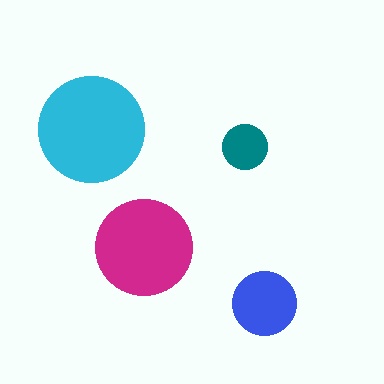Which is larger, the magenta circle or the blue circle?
The magenta one.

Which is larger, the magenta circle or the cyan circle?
The cyan one.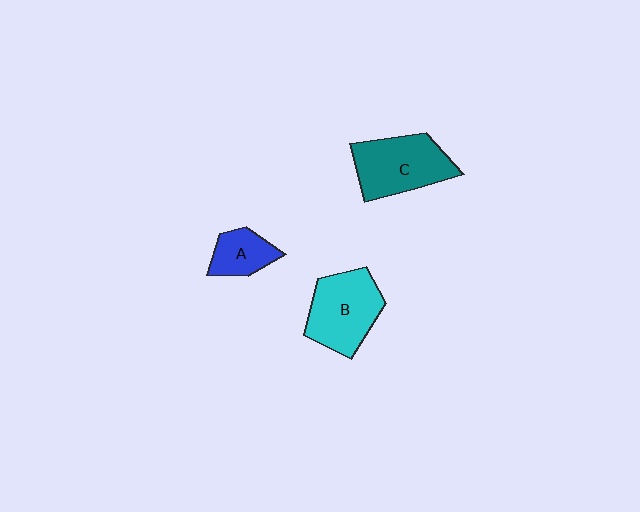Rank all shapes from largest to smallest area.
From largest to smallest: C (teal), B (cyan), A (blue).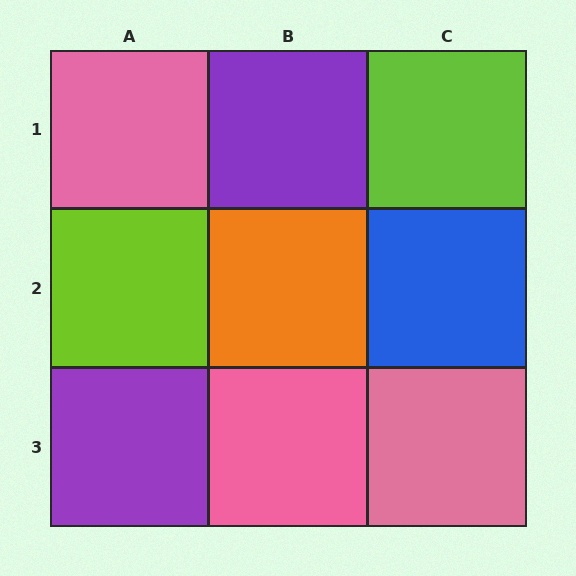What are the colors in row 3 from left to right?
Purple, pink, pink.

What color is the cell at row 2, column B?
Orange.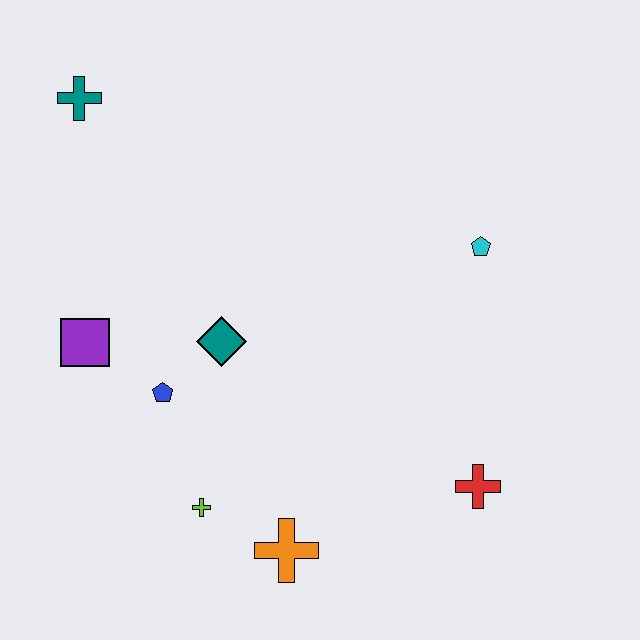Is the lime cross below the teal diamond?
Yes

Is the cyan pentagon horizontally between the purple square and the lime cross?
No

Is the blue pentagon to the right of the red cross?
No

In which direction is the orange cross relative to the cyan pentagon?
The orange cross is below the cyan pentagon.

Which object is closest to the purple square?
The blue pentagon is closest to the purple square.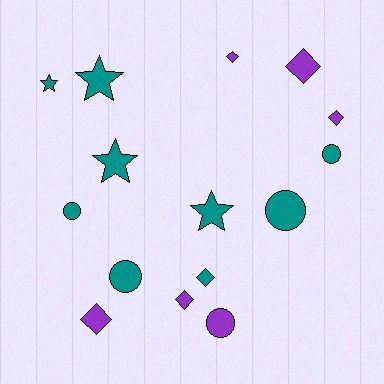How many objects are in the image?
There are 15 objects.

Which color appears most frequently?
Teal, with 9 objects.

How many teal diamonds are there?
There is 1 teal diamond.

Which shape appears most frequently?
Diamond, with 6 objects.